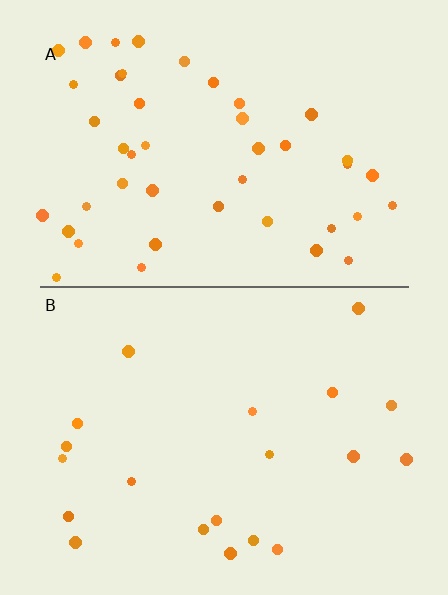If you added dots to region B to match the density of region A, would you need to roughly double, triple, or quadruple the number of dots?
Approximately double.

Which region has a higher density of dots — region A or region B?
A (the top).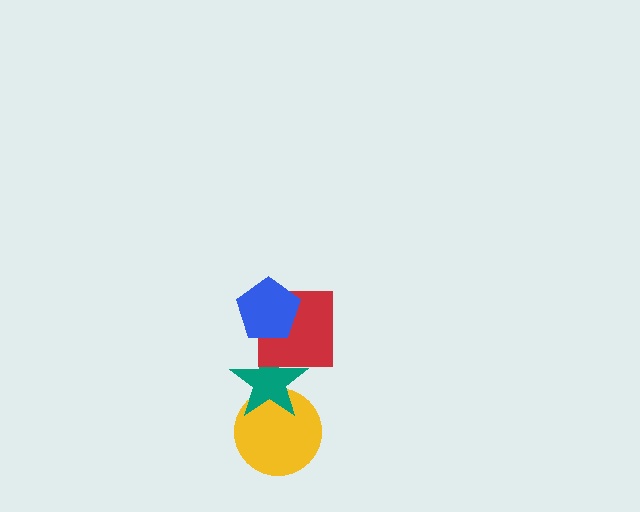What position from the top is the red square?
The red square is 2nd from the top.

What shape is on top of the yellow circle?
The teal star is on top of the yellow circle.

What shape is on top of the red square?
The blue pentagon is on top of the red square.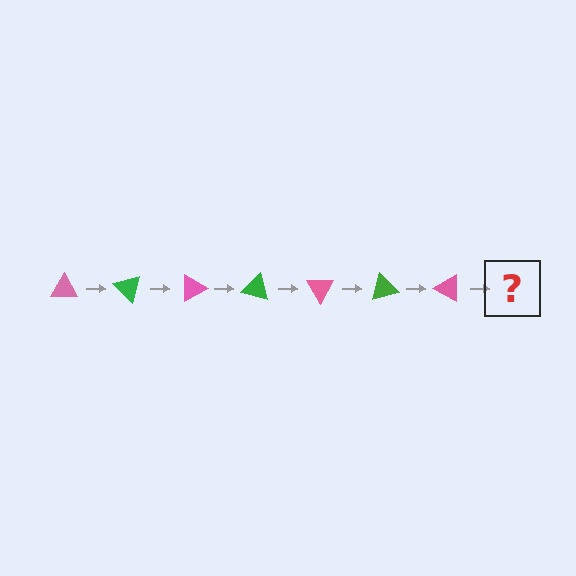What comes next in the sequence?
The next element should be a green triangle, rotated 315 degrees from the start.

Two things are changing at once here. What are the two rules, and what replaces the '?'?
The two rules are that it rotates 45 degrees each step and the color cycles through pink and green. The '?' should be a green triangle, rotated 315 degrees from the start.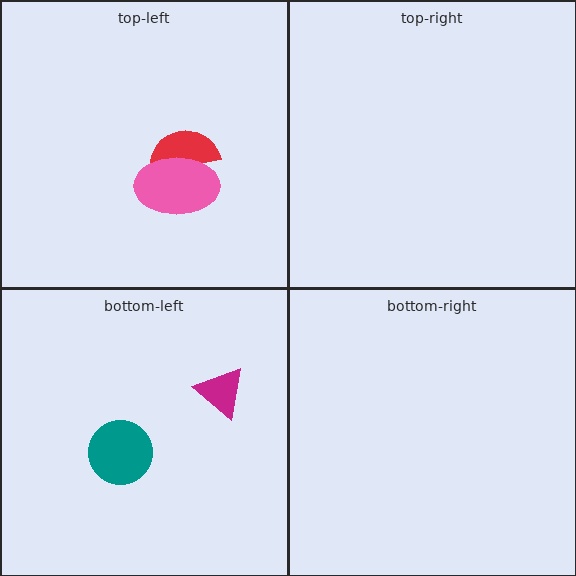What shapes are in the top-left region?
The red semicircle, the pink ellipse.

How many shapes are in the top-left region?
2.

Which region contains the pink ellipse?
The top-left region.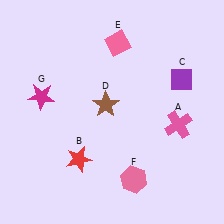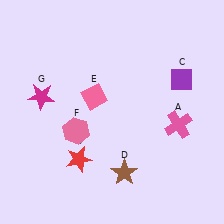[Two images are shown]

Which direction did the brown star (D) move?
The brown star (D) moved down.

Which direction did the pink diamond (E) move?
The pink diamond (E) moved down.